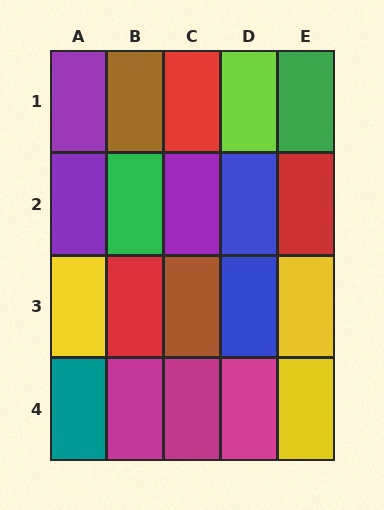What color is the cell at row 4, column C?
Magenta.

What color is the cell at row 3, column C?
Brown.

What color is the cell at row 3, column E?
Yellow.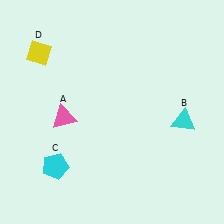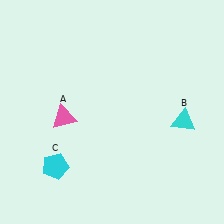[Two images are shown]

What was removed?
The yellow diamond (D) was removed in Image 2.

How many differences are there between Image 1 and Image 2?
There is 1 difference between the two images.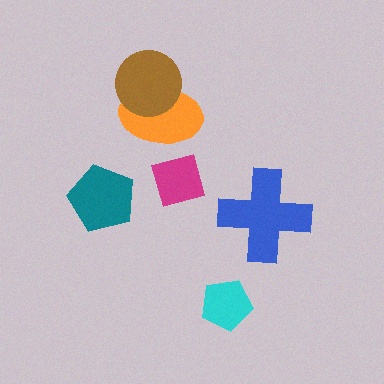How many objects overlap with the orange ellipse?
1 object overlaps with the orange ellipse.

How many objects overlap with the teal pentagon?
0 objects overlap with the teal pentagon.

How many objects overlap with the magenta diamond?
0 objects overlap with the magenta diamond.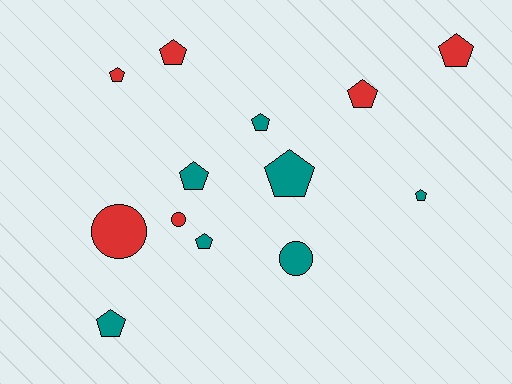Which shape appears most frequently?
Pentagon, with 10 objects.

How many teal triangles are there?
There are no teal triangles.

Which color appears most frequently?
Teal, with 7 objects.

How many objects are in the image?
There are 13 objects.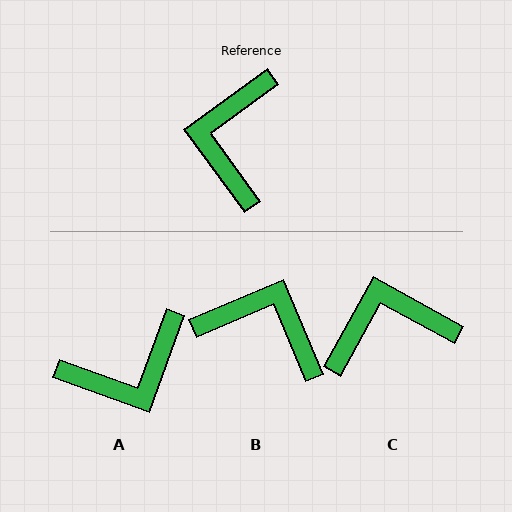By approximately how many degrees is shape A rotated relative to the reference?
Approximately 124 degrees counter-clockwise.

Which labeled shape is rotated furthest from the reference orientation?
A, about 124 degrees away.